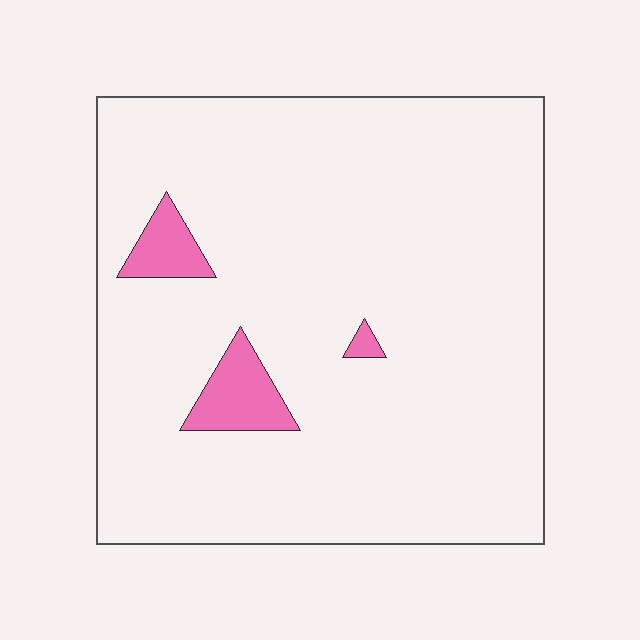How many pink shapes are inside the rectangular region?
3.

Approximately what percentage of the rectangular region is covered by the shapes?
Approximately 5%.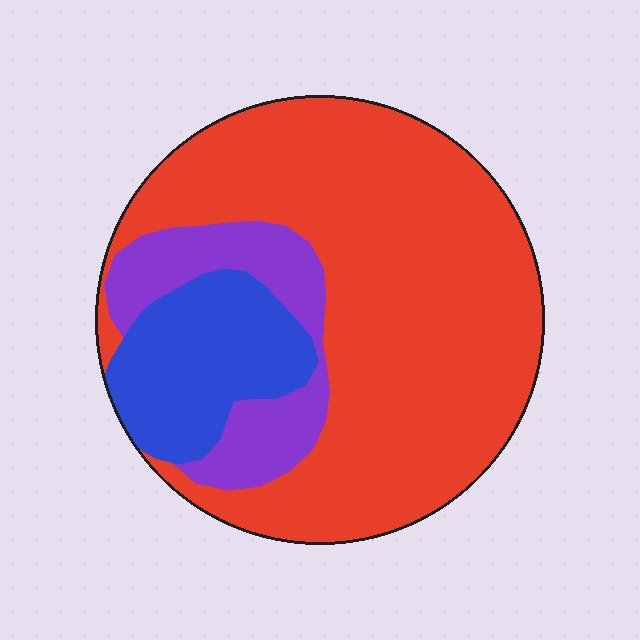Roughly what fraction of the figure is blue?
Blue covers around 15% of the figure.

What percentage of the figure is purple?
Purple covers around 15% of the figure.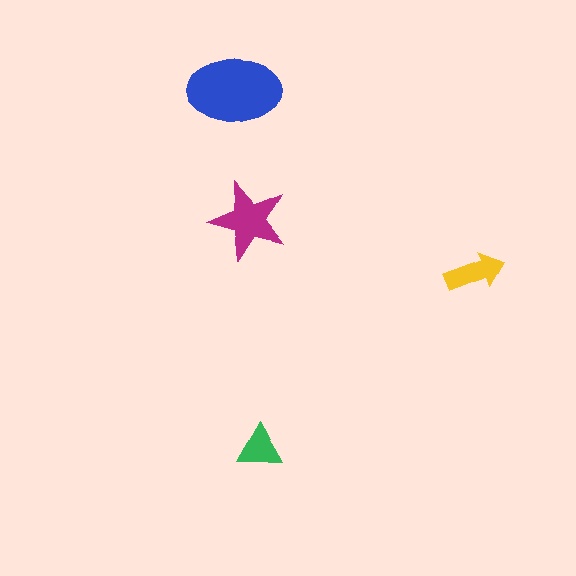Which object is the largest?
The blue ellipse.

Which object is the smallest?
The green triangle.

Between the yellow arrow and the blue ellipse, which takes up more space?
The blue ellipse.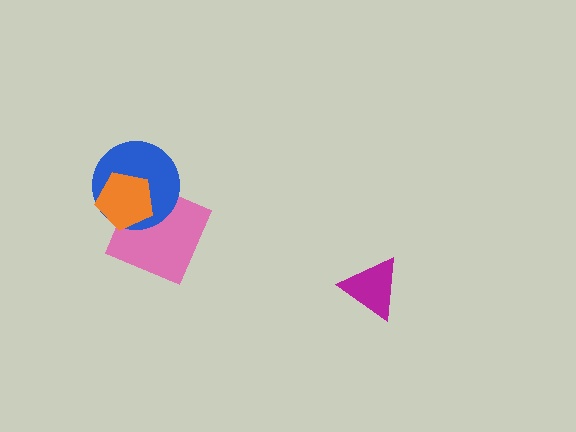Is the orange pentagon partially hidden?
No, no other shape covers it.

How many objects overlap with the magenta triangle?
0 objects overlap with the magenta triangle.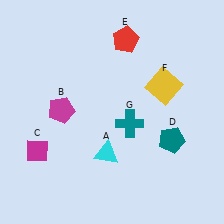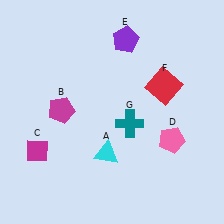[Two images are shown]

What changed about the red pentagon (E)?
In Image 1, E is red. In Image 2, it changed to purple.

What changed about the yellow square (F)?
In Image 1, F is yellow. In Image 2, it changed to red.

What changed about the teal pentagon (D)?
In Image 1, D is teal. In Image 2, it changed to pink.